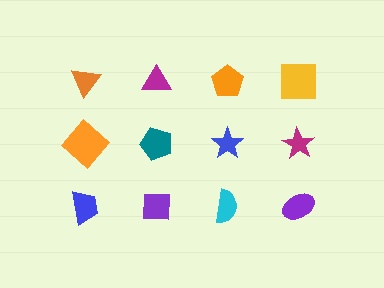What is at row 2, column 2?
A teal pentagon.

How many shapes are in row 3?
4 shapes.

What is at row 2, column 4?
A magenta star.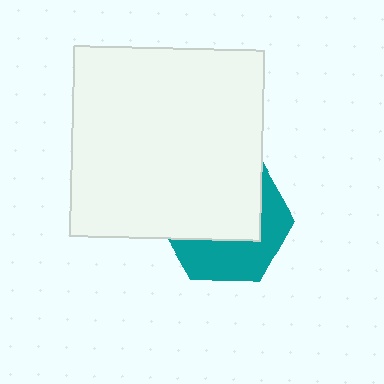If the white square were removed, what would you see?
You would see the complete teal hexagon.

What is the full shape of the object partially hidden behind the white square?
The partially hidden object is a teal hexagon.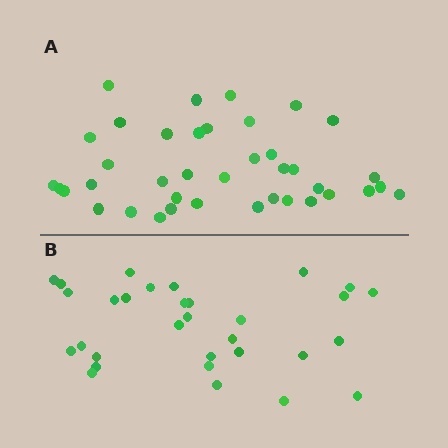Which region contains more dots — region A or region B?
Region A (the top region) has more dots.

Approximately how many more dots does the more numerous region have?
Region A has roughly 8 or so more dots than region B.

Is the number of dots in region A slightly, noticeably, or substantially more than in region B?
Region A has noticeably more, but not dramatically so. The ratio is roughly 1.3 to 1.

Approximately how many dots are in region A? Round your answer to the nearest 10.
About 40 dots. (The exact count is 39, which rounds to 40.)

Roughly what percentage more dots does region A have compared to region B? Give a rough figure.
About 25% more.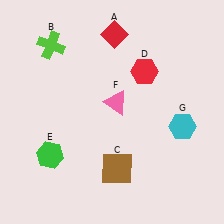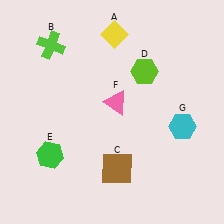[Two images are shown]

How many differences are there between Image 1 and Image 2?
There are 2 differences between the two images.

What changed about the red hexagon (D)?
In Image 1, D is red. In Image 2, it changed to lime.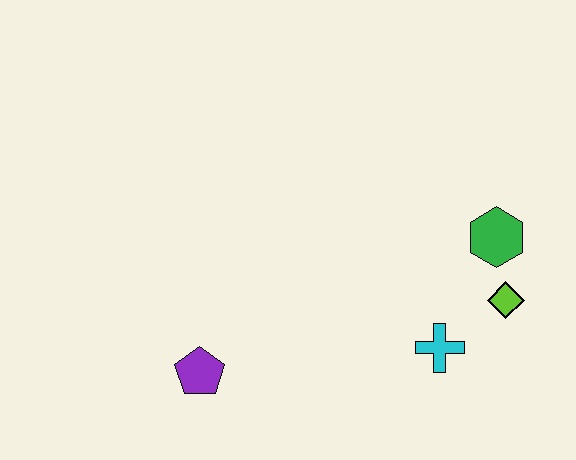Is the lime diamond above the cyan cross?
Yes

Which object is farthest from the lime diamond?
The purple pentagon is farthest from the lime diamond.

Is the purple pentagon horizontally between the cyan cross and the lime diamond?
No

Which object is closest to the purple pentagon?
The cyan cross is closest to the purple pentagon.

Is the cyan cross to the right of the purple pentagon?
Yes